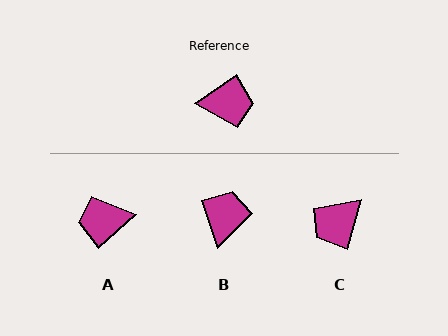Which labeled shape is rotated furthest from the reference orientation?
A, about 173 degrees away.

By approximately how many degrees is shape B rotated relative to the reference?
Approximately 74 degrees counter-clockwise.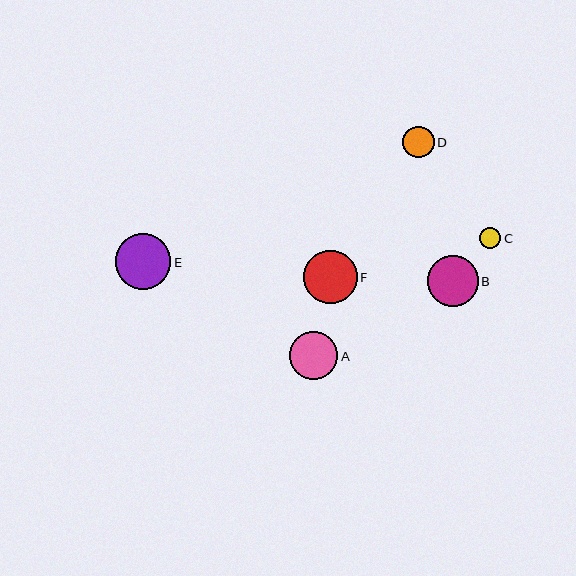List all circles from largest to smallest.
From largest to smallest: E, F, B, A, D, C.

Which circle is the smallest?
Circle C is the smallest with a size of approximately 21 pixels.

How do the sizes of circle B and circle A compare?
Circle B and circle A are approximately the same size.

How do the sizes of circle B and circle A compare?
Circle B and circle A are approximately the same size.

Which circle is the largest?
Circle E is the largest with a size of approximately 55 pixels.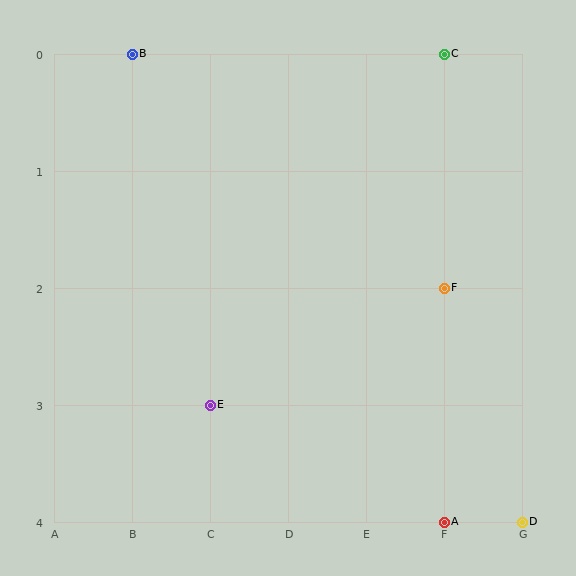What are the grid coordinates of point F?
Point F is at grid coordinates (F, 2).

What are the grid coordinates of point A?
Point A is at grid coordinates (F, 4).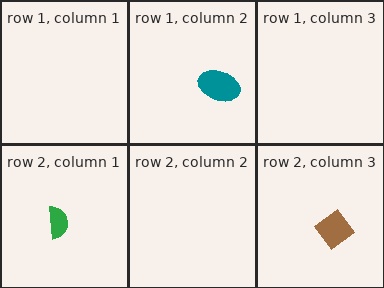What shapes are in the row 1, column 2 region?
The teal ellipse.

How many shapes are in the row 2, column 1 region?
1.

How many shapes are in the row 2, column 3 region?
1.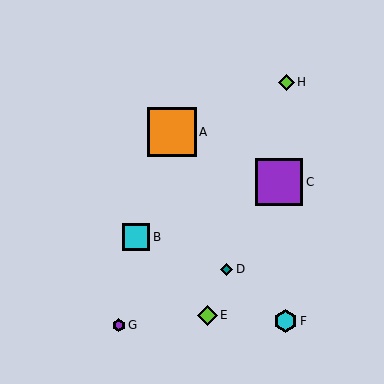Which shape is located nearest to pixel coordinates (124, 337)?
The purple hexagon (labeled G) at (119, 325) is nearest to that location.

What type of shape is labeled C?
Shape C is a purple square.